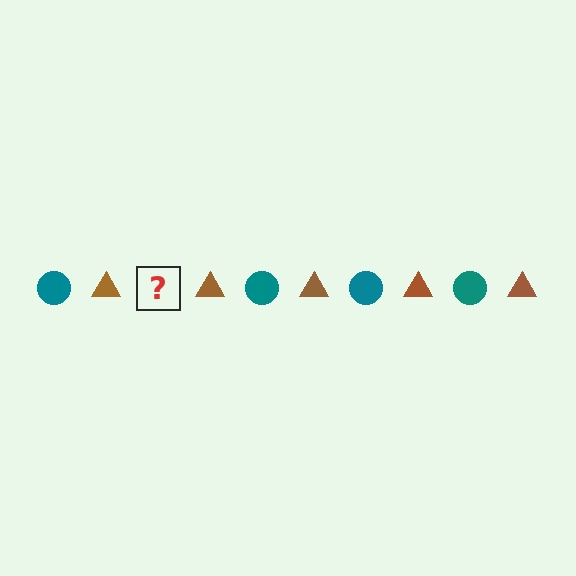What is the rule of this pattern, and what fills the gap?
The rule is that the pattern alternates between teal circle and brown triangle. The gap should be filled with a teal circle.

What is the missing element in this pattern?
The missing element is a teal circle.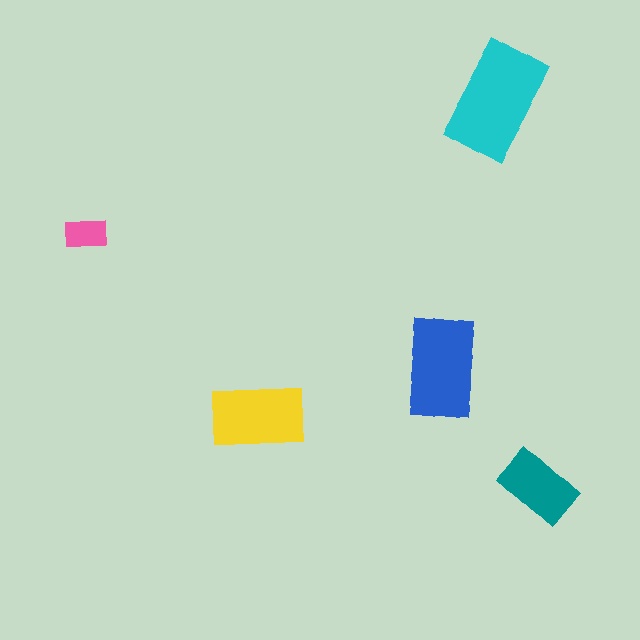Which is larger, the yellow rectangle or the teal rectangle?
The yellow one.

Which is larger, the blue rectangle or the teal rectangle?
The blue one.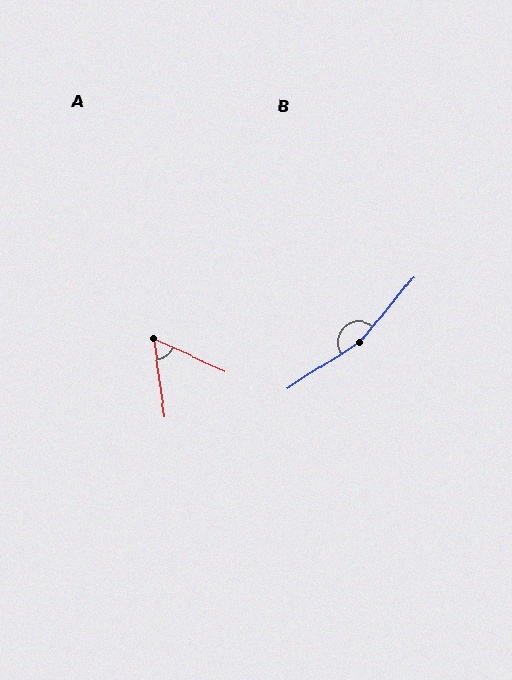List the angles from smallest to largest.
A (57°), B (162°).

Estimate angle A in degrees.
Approximately 57 degrees.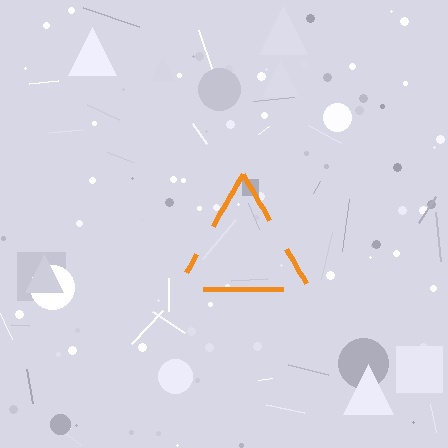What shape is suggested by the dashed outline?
The dashed outline suggests a triangle.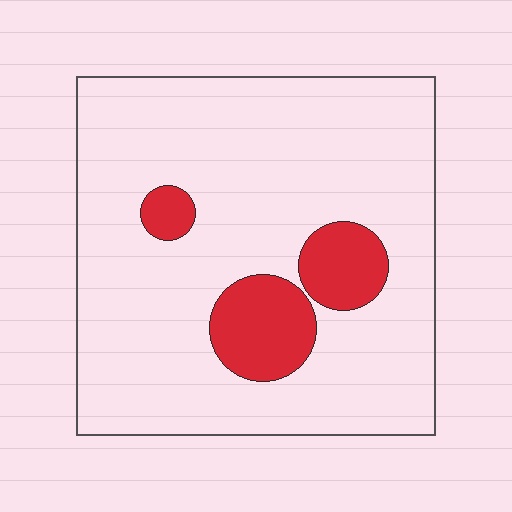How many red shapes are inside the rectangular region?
3.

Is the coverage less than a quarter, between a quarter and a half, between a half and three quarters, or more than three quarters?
Less than a quarter.